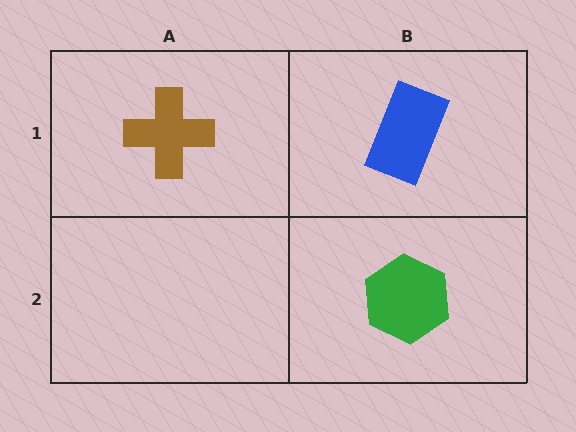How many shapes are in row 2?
1 shape.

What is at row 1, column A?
A brown cross.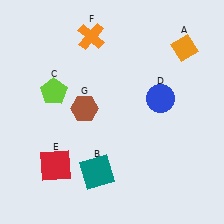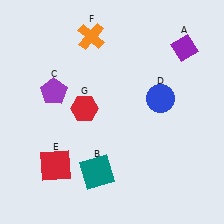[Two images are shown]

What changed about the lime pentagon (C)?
In Image 1, C is lime. In Image 2, it changed to purple.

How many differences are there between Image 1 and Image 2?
There are 3 differences between the two images.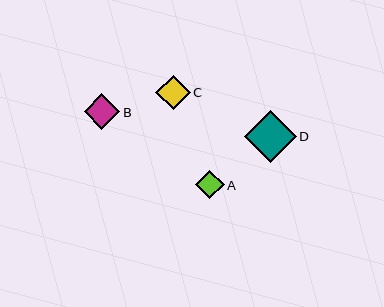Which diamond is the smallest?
Diamond A is the smallest with a size of approximately 28 pixels.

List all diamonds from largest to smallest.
From largest to smallest: D, B, C, A.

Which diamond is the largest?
Diamond D is the largest with a size of approximately 52 pixels.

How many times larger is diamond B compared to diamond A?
Diamond B is approximately 1.3 times the size of diamond A.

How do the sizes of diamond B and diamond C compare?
Diamond B and diamond C are approximately the same size.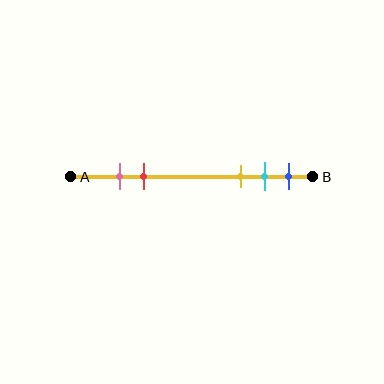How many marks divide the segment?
There are 5 marks dividing the segment.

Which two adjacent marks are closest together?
The pink and red marks are the closest adjacent pair.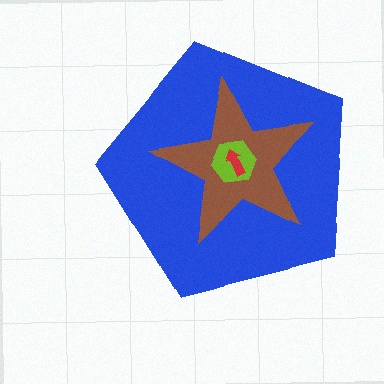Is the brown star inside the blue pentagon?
Yes.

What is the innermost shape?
The red arrow.